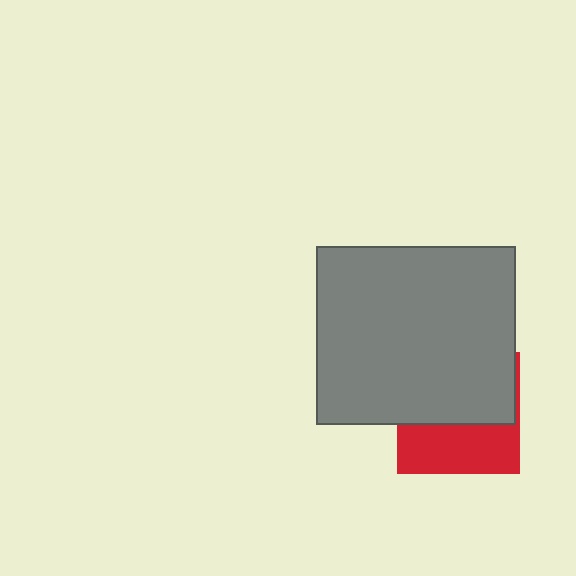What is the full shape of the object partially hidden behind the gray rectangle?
The partially hidden object is a red square.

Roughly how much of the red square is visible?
A small part of it is visible (roughly 41%).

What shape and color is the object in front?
The object in front is a gray rectangle.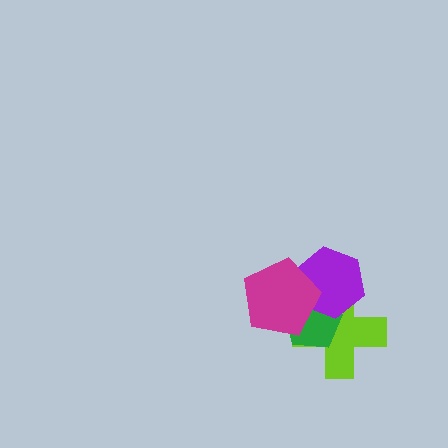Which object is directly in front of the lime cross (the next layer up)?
The green pentagon is directly in front of the lime cross.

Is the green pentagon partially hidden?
Yes, it is partially covered by another shape.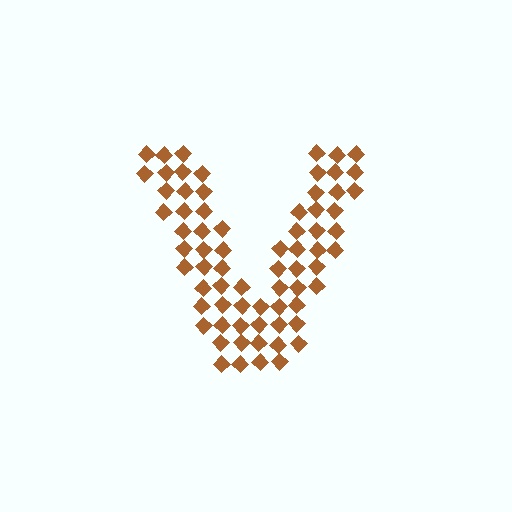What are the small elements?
The small elements are diamonds.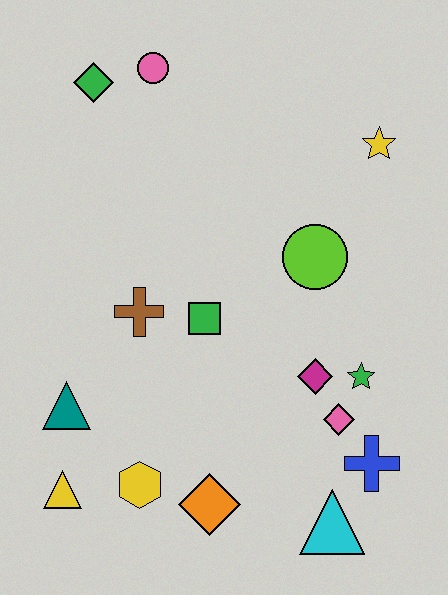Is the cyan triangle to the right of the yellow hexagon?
Yes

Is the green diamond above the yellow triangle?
Yes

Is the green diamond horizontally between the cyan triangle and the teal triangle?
Yes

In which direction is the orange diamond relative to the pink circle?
The orange diamond is below the pink circle.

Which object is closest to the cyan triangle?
The blue cross is closest to the cyan triangle.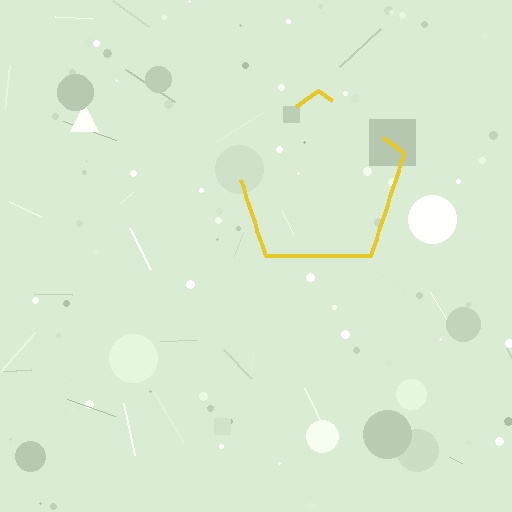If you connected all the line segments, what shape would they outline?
They would outline a pentagon.